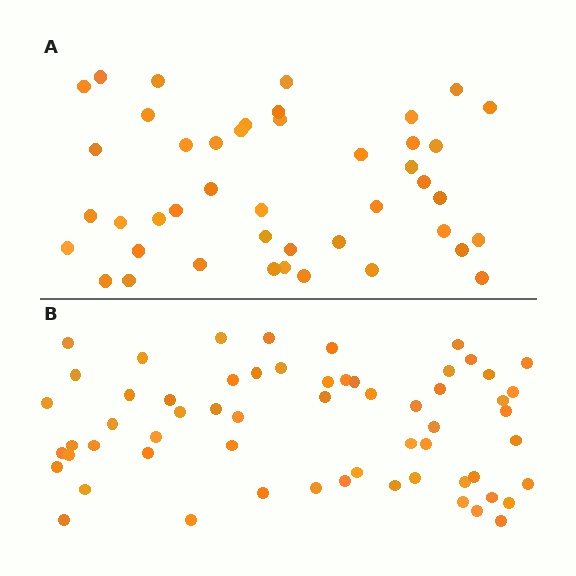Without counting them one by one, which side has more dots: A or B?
Region B (the bottom region) has more dots.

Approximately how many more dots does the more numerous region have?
Region B has approximately 15 more dots than region A.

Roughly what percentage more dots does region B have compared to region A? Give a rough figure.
About 35% more.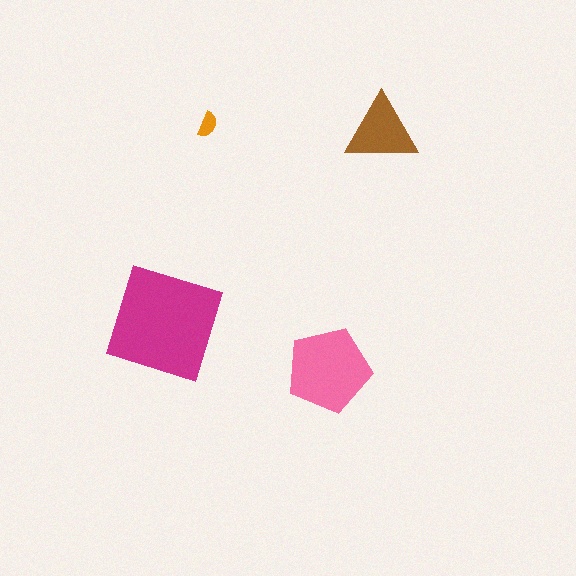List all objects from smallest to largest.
The orange semicircle, the brown triangle, the pink pentagon, the magenta square.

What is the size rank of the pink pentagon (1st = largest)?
2nd.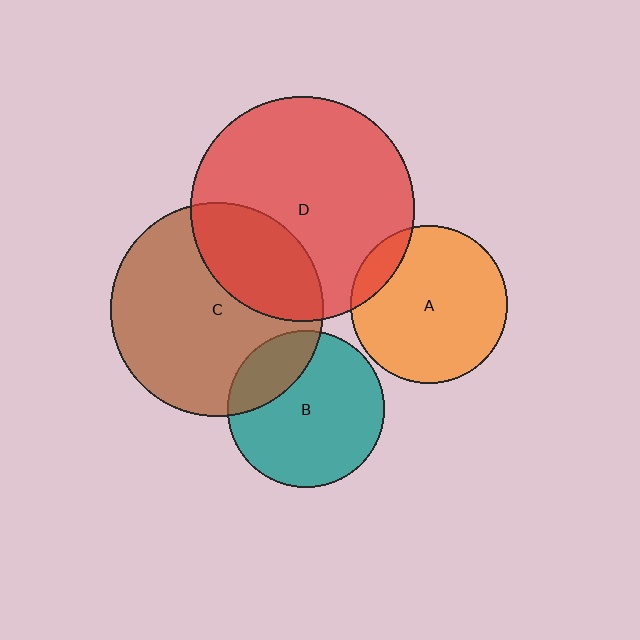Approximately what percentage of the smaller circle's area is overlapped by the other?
Approximately 25%.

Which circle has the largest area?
Circle D (red).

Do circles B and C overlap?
Yes.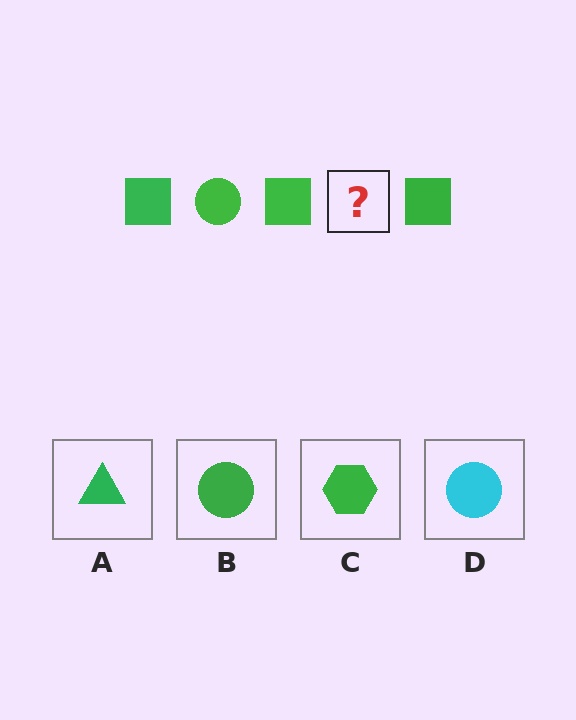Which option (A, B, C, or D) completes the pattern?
B.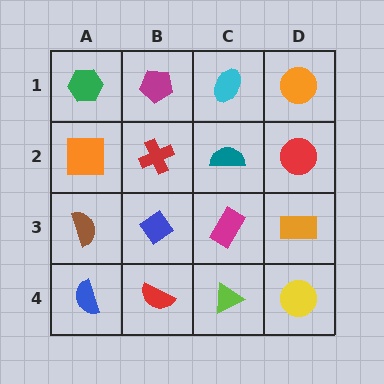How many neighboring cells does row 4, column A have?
2.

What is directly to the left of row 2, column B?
An orange square.